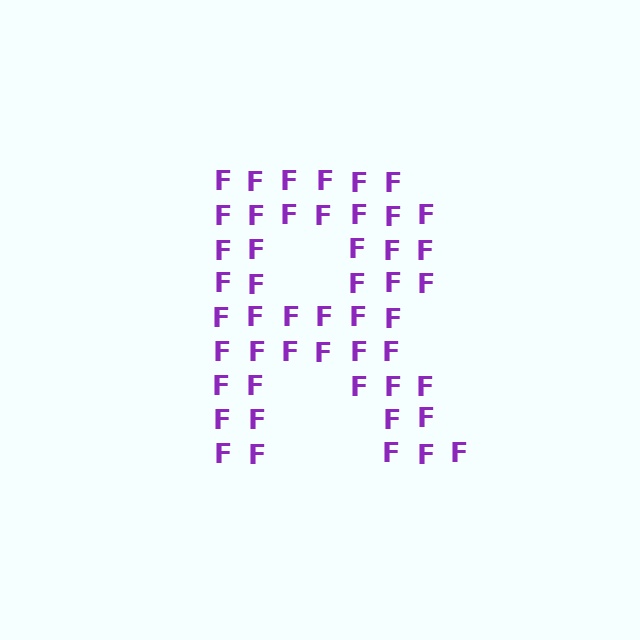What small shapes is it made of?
It is made of small letter F's.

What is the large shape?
The large shape is the letter R.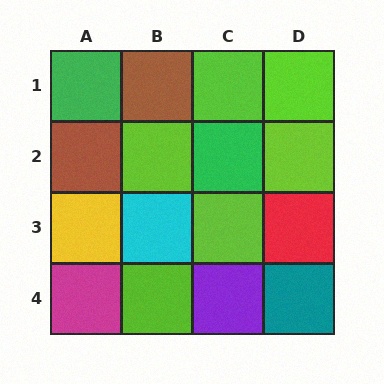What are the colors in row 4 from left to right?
Magenta, lime, purple, teal.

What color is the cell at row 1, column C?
Lime.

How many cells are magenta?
1 cell is magenta.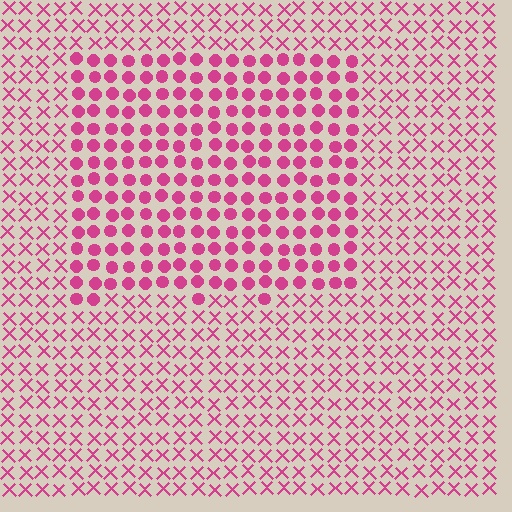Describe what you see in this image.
The image is filled with small magenta elements arranged in a uniform grid. A rectangle-shaped region contains circles, while the surrounding area contains X marks. The boundary is defined purely by the change in element shape.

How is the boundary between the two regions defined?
The boundary is defined by a change in element shape: circles inside vs. X marks outside. All elements share the same color and spacing.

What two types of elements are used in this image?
The image uses circles inside the rectangle region and X marks outside it.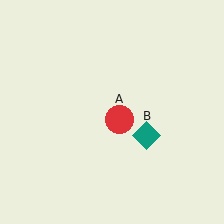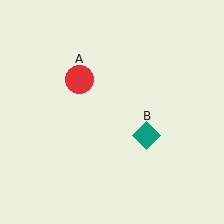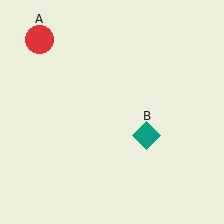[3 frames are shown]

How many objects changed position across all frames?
1 object changed position: red circle (object A).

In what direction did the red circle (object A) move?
The red circle (object A) moved up and to the left.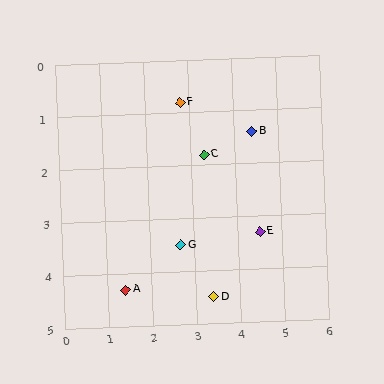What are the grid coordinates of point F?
Point F is at approximately (2.8, 0.8).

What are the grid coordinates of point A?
Point A is at approximately (1.4, 4.3).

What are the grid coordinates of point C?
Point C is at approximately (3.3, 1.8).